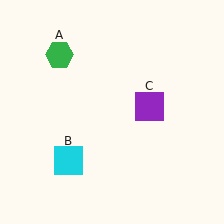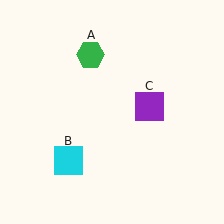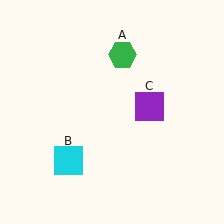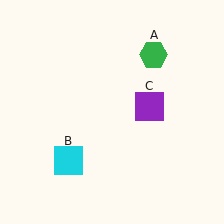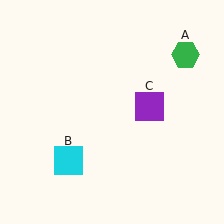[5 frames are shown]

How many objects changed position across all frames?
1 object changed position: green hexagon (object A).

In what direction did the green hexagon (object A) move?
The green hexagon (object A) moved right.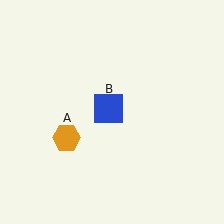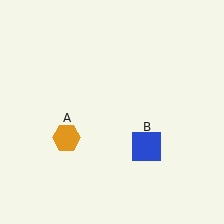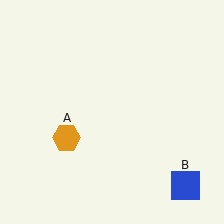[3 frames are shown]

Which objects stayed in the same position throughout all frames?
Orange hexagon (object A) remained stationary.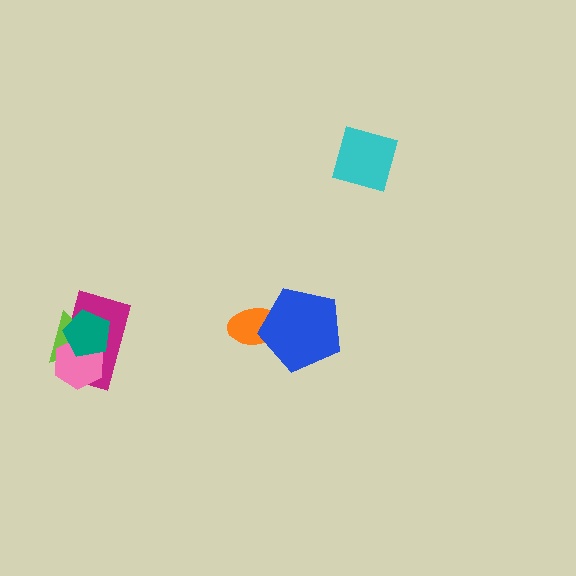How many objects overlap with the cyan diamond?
0 objects overlap with the cyan diamond.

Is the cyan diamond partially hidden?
No, no other shape covers it.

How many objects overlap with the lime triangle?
3 objects overlap with the lime triangle.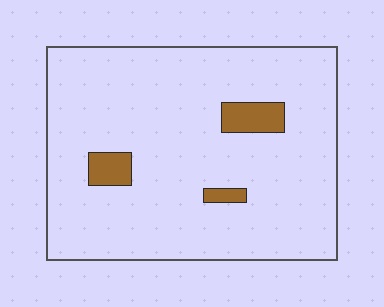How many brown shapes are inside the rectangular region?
3.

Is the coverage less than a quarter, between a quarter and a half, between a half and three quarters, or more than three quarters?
Less than a quarter.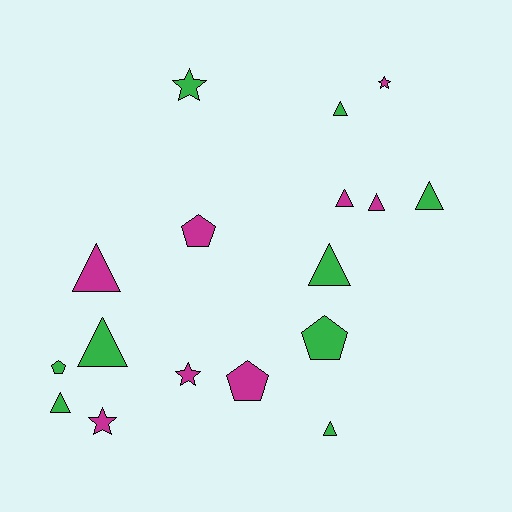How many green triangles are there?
There are 6 green triangles.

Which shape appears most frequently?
Triangle, with 9 objects.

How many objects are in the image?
There are 17 objects.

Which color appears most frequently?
Green, with 9 objects.